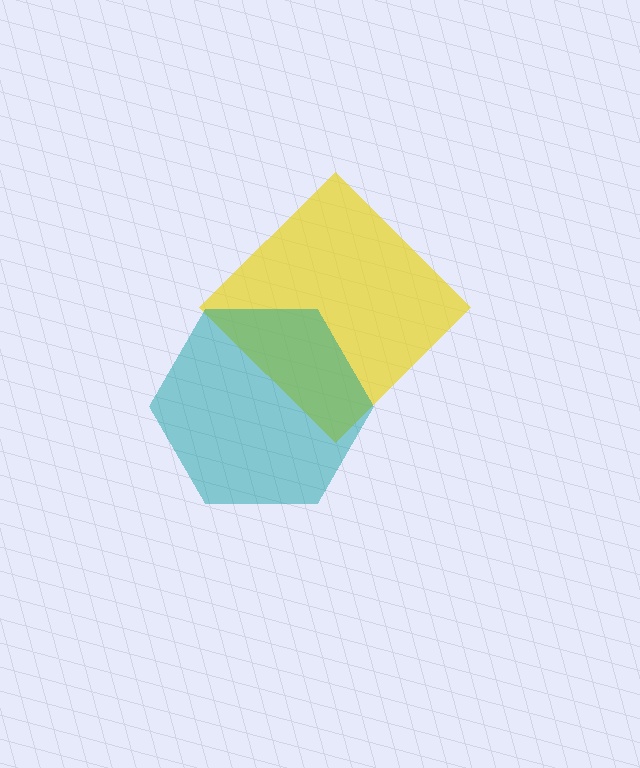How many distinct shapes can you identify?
There are 2 distinct shapes: a yellow diamond, a teal hexagon.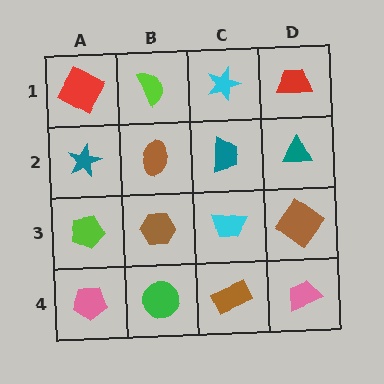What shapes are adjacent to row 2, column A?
A red square (row 1, column A), a lime pentagon (row 3, column A), a brown ellipse (row 2, column B).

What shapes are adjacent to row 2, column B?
A lime semicircle (row 1, column B), a brown hexagon (row 3, column B), a teal star (row 2, column A), a teal trapezoid (row 2, column C).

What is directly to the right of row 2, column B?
A teal trapezoid.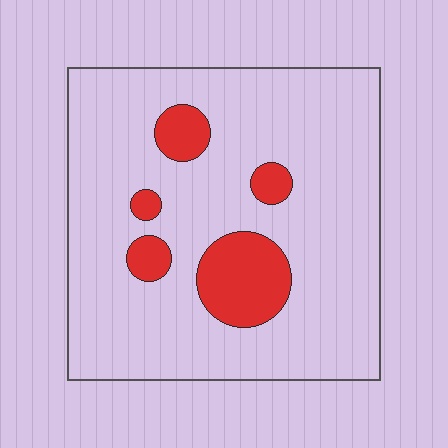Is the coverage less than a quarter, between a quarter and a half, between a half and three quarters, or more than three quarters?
Less than a quarter.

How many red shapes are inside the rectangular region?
5.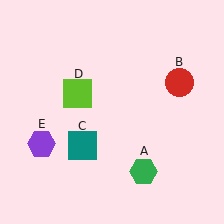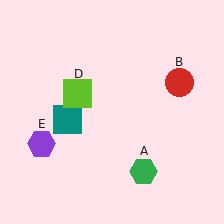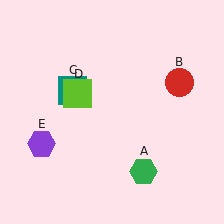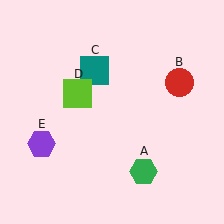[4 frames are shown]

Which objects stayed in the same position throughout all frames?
Green hexagon (object A) and red circle (object B) and lime square (object D) and purple hexagon (object E) remained stationary.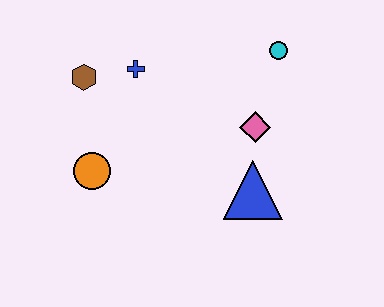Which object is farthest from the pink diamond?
The brown hexagon is farthest from the pink diamond.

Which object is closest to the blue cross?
The brown hexagon is closest to the blue cross.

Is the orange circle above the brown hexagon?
No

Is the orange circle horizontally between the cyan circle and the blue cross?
No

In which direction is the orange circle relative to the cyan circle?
The orange circle is to the left of the cyan circle.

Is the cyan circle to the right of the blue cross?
Yes